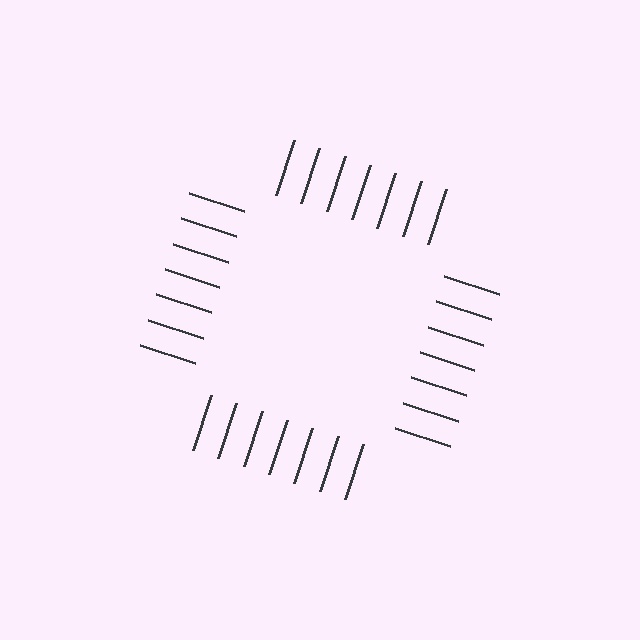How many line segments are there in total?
28 — 7 along each of the 4 edges.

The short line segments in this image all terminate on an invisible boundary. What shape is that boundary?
An illusory square — the line segments terminate on its edges but no continuous stroke is drawn.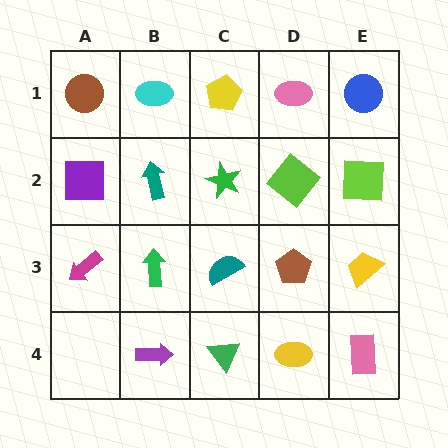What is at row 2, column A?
A purple square.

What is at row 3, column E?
A yellow trapezoid.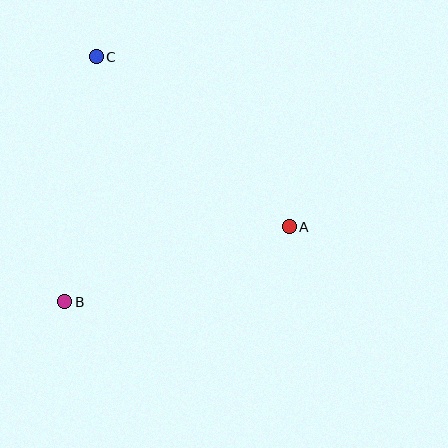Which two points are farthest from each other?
Points A and C are farthest from each other.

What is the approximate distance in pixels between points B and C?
The distance between B and C is approximately 247 pixels.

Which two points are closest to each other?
Points A and B are closest to each other.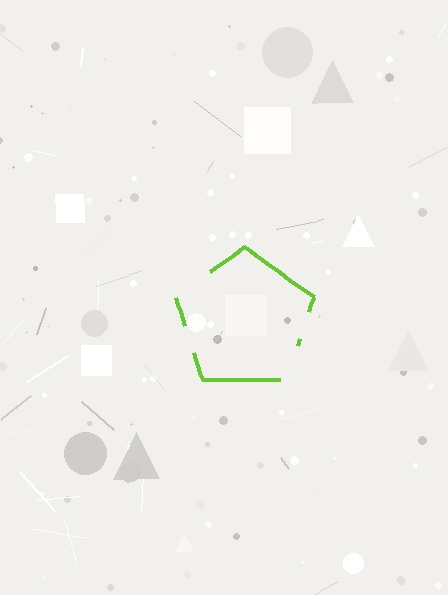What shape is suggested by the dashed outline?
The dashed outline suggests a pentagon.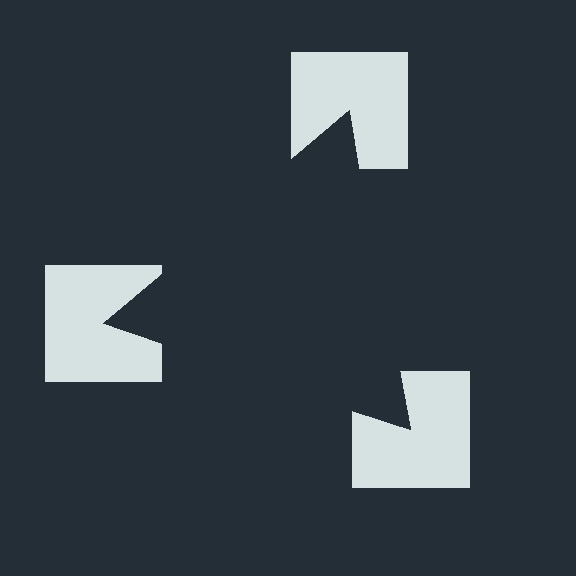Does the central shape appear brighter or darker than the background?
It typically appears slightly darker than the background, even though no actual brightness change is drawn.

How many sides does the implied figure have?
3 sides.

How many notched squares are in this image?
There are 3 — one at each vertex of the illusory triangle.